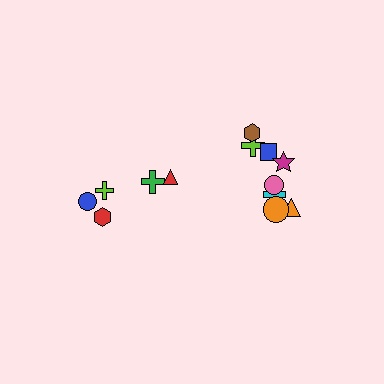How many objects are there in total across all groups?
There are 13 objects.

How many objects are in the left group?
There are 5 objects.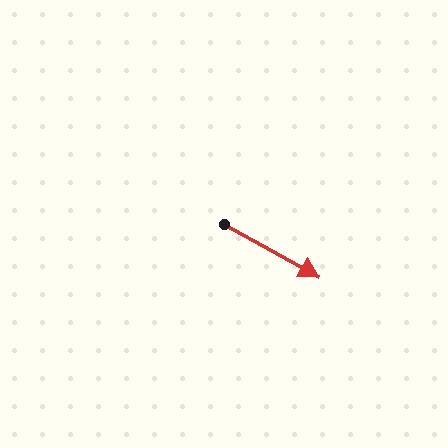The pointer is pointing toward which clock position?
Roughly 4 o'clock.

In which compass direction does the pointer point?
Southeast.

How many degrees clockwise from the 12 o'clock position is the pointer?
Approximately 119 degrees.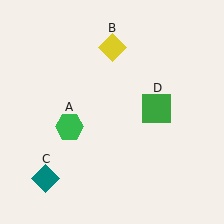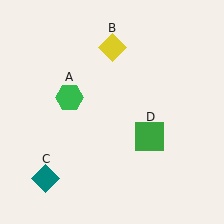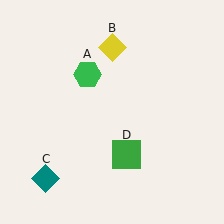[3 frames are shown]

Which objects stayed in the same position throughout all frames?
Yellow diamond (object B) and teal diamond (object C) remained stationary.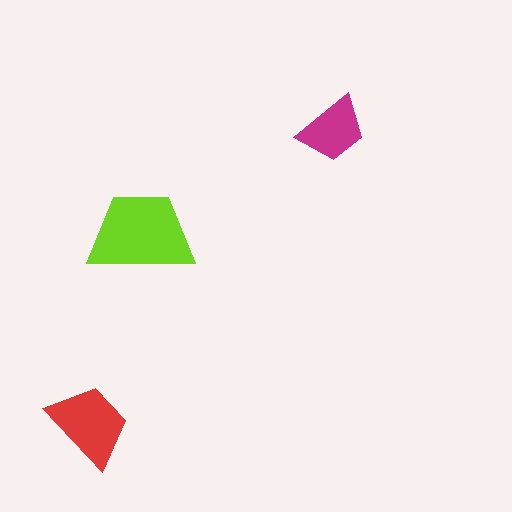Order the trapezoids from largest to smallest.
the lime one, the red one, the magenta one.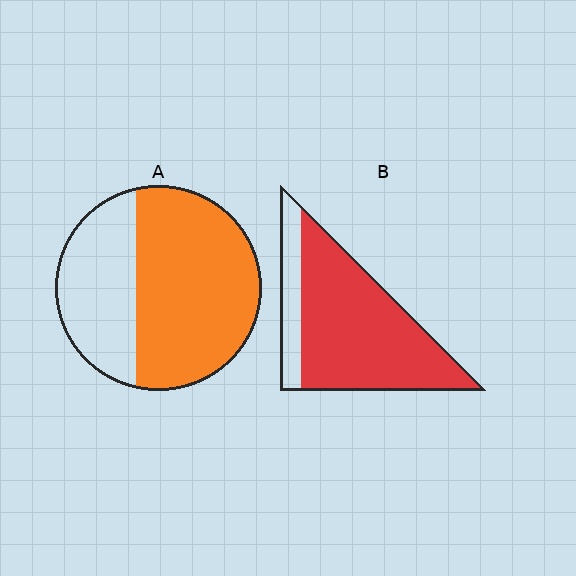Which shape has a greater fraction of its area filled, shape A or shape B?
Shape B.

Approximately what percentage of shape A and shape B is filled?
A is approximately 65% and B is approximately 80%.